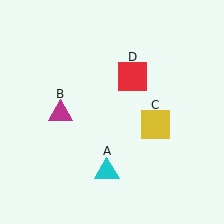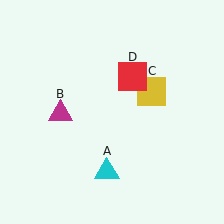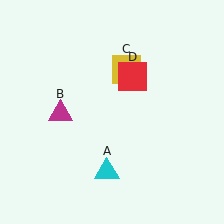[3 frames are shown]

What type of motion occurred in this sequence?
The yellow square (object C) rotated counterclockwise around the center of the scene.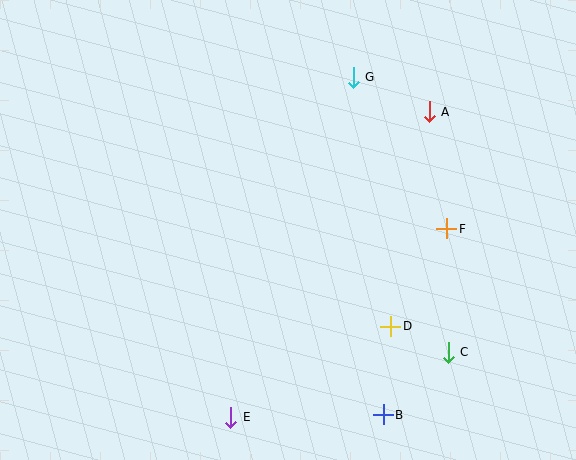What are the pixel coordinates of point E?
Point E is at (231, 417).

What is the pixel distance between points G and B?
The distance between G and B is 339 pixels.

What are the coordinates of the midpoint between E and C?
The midpoint between E and C is at (340, 385).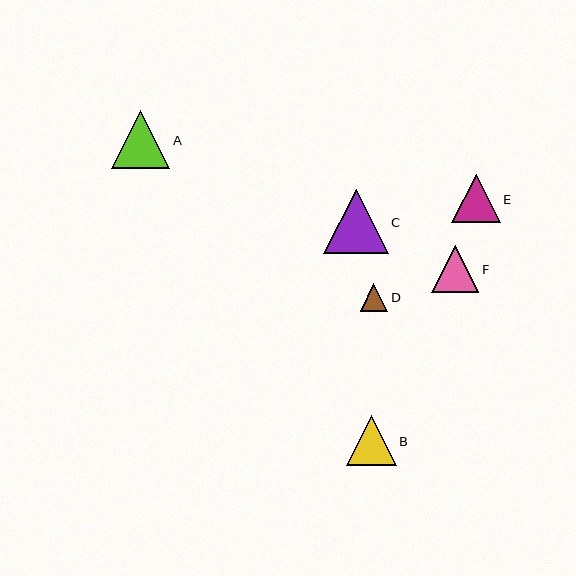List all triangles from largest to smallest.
From largest to smallest: C, A, B, E, F, D.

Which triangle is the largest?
Triangle C is the largest with a size of approximately 64 pixels.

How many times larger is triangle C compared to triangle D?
Triangle C is approximately 2.3 times the size of triangle D.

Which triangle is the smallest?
Triangle D is the smallest with a size of approximately 28 pixels.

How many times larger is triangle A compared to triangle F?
Triangle A is approximately 1.2 times the size of triangle F.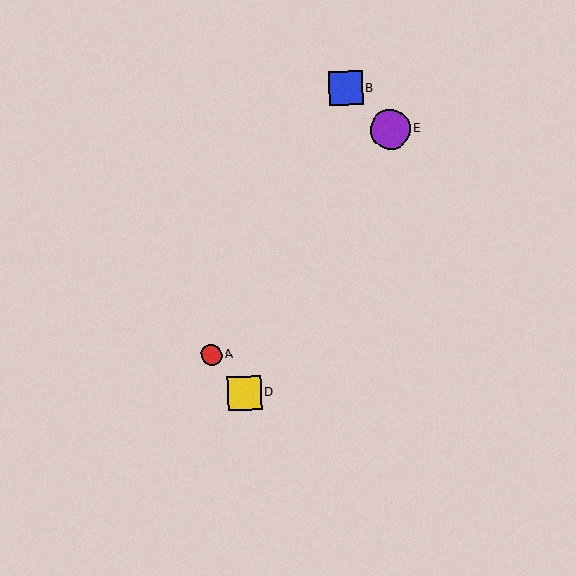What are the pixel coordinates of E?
Object E is at (390, 129).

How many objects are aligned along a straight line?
3 objects (A, C, E) are aligned along a straight line.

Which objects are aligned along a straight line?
Objects A, C, E are aligned along a straight line.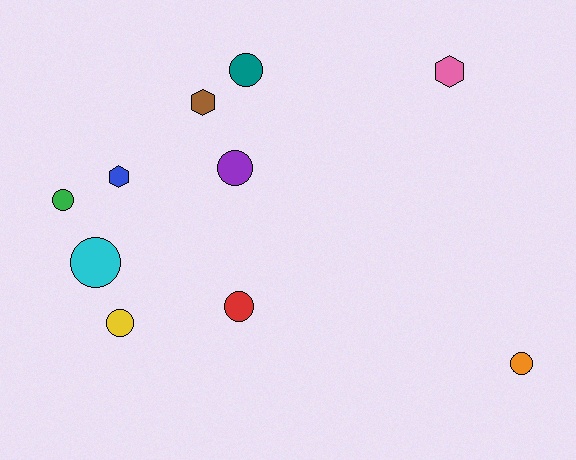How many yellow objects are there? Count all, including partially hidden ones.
There is 1 yellow object.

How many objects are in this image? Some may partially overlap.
There are 10 objects.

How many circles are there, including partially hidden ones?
There are 7 circles.